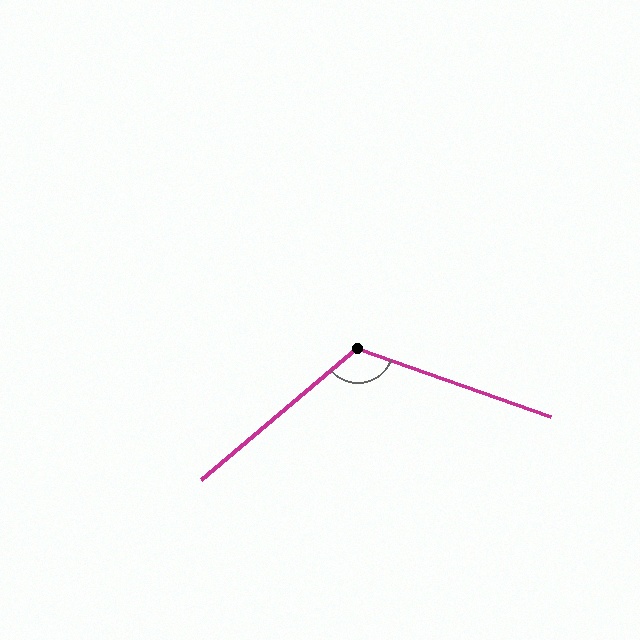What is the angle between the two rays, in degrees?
Approximately 120 degrees.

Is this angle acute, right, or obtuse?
It is obtuse.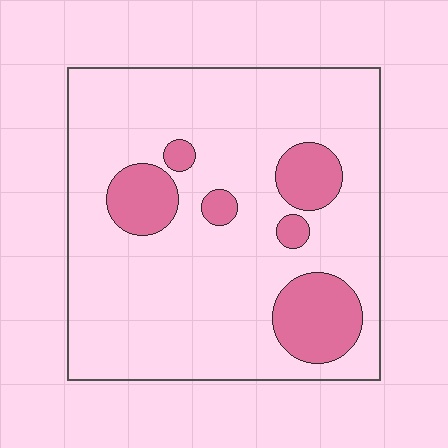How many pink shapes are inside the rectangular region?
6.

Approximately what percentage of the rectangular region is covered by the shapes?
Approximately 20%.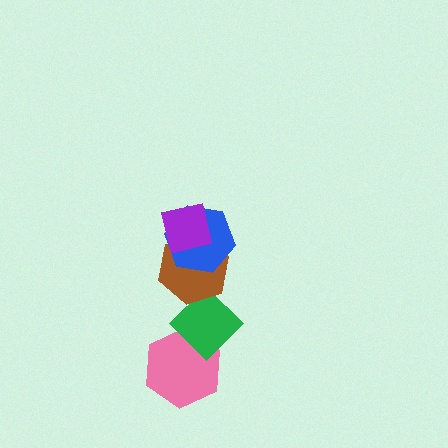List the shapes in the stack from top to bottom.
From top to bottom: the purple square, the blue hexagon, the brown hexagon, the green diamond, the pink hexagon.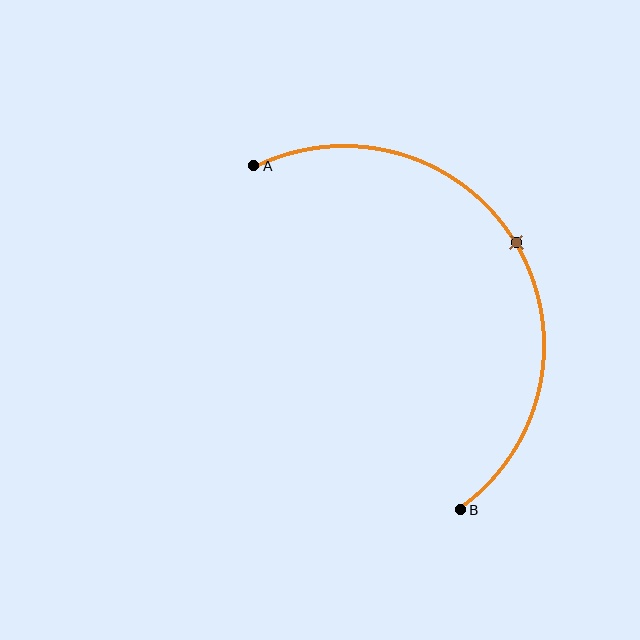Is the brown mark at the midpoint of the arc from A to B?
Yes. The brown mark lies on the arc at equal arc-length from both A and B — it is the arc midpoint.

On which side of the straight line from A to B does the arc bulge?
The arc bulges to the right of the straight line connecting A and B.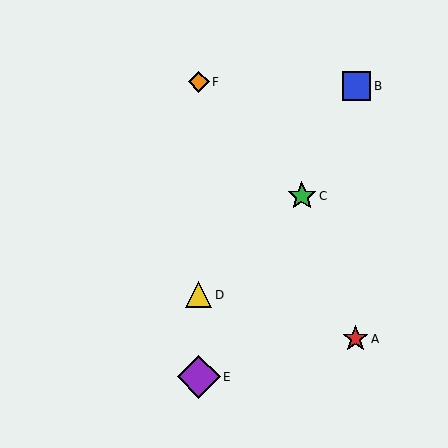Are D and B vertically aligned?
No, D is at x≈199 and B is at x≈356.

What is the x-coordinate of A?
Object A is at x≈355.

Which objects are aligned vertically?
Objects D, E, F are aligned vertically.